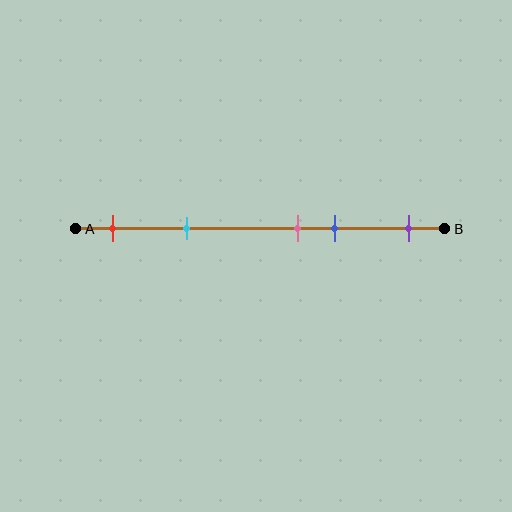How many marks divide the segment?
There are 5 marks dividing the segment.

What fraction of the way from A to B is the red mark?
The red mark is approximately 10% (0.1) of the way from A to B.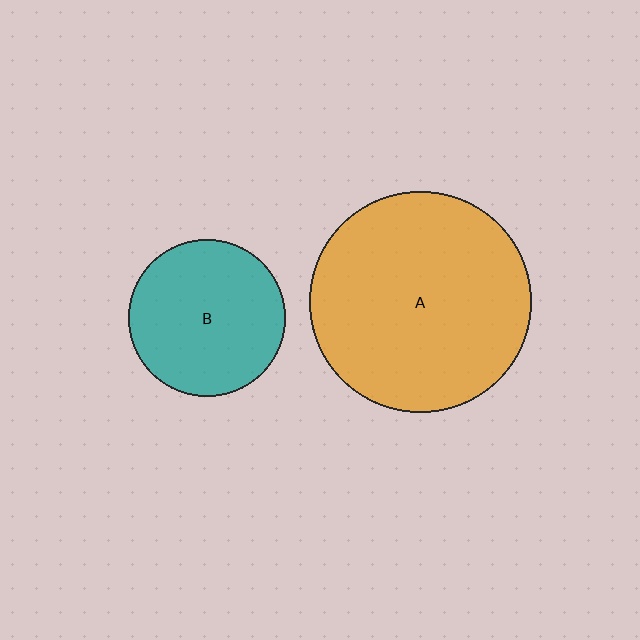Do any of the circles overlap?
No, none of the circles overlap.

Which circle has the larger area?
Circle A (orange).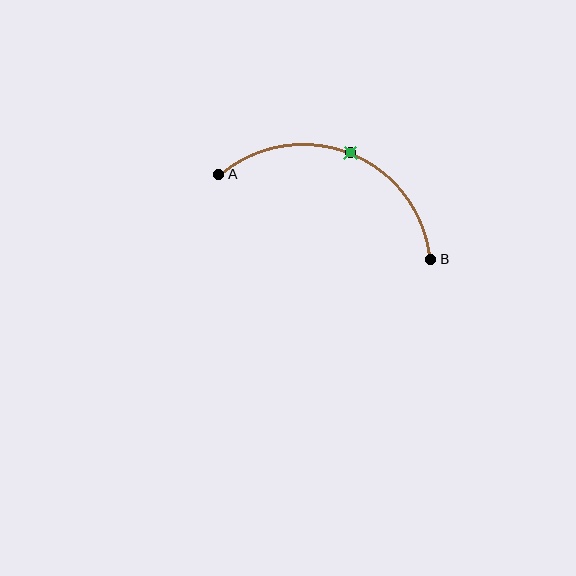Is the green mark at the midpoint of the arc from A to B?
Yes. The green mark lies on the arc at equal arc-length from both A and B — it is the arc midpoint.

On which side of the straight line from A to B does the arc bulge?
The arc bulges above the straight line connecting A and B.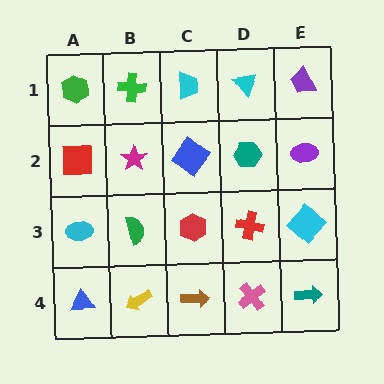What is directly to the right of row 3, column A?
A green semicircle.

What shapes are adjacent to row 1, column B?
A magenta star (row 2, column B), a green hexagon (row 1, column A), a cyan trapezoid (row 1, column C).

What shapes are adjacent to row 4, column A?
A cyan ellipse (row 3, column A), a yellow arrow (row 4, column B).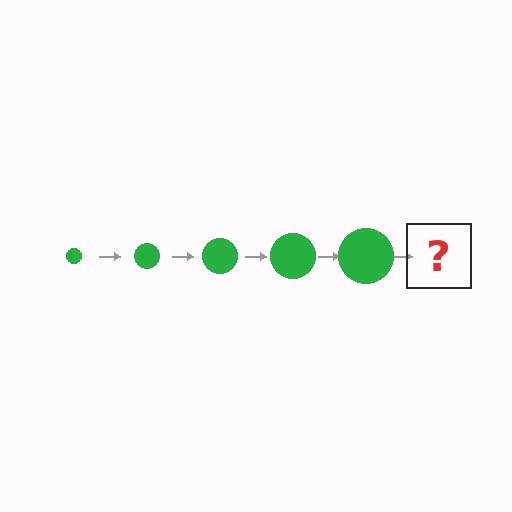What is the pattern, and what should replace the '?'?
The pattern is that the circle gets progressively larger each step. The '?' should be a green circle, larger than the previous one.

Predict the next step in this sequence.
The next step is a green circle, larger than the previous one.